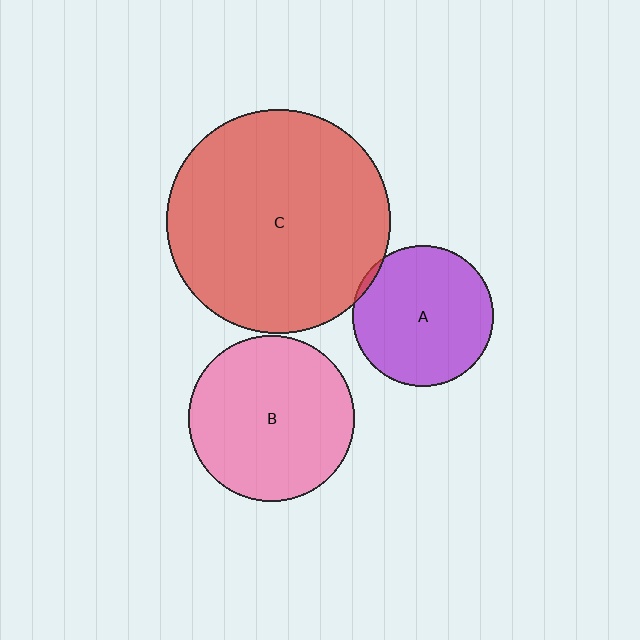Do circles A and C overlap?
Yes.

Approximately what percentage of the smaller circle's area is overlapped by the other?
Approximately 5%.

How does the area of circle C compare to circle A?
Approximately 2.6 times.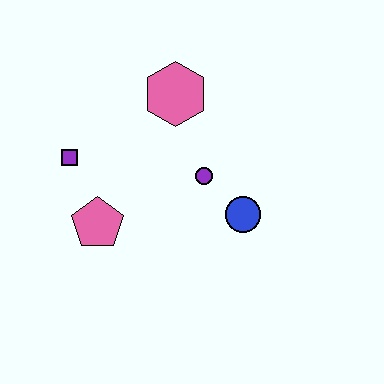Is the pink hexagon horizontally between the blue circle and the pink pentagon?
Yes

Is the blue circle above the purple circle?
No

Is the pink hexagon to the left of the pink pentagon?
No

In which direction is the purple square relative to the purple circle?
The purple square is to the left of the purple circle.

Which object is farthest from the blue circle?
The purple square is farthest from the blue circle.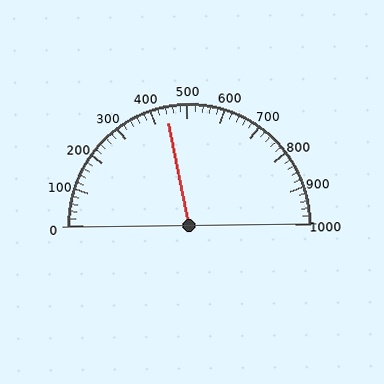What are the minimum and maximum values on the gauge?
The gauge ranges from 0 to 1000.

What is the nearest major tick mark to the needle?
The nearest major tick mark is 400.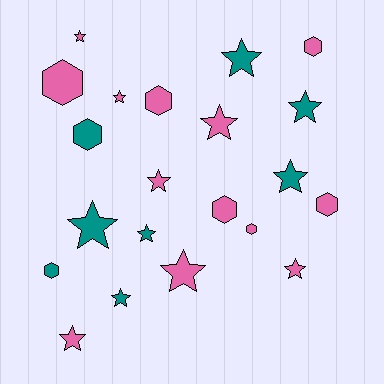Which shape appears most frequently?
Star, with 13 objects.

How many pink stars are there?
There are 7 pink stars.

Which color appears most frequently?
Pink, with 13 objects.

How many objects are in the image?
There are 21 objects.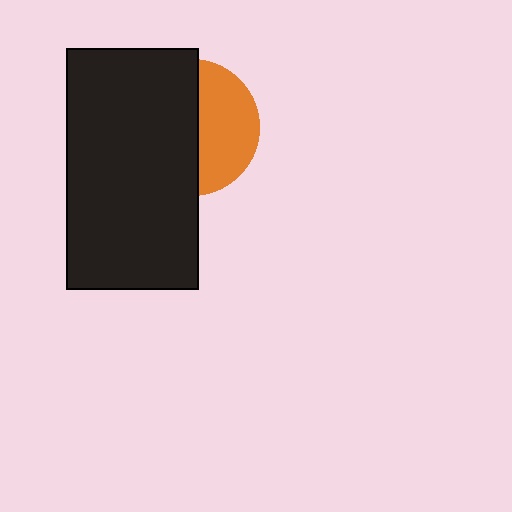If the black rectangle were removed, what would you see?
You would see the complete orange circle.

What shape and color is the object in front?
The object in front is a black rectangle.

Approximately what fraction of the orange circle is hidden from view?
Roughly 57% of the orange circle is hidden behind the black rectangle.